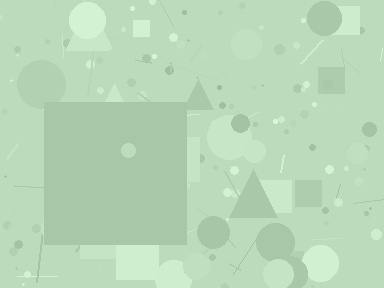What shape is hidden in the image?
A square is hidden in the image.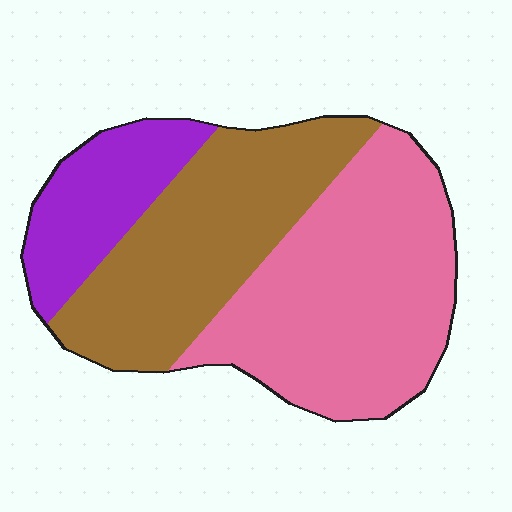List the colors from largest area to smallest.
From largest to smallest: pink, brown, purple.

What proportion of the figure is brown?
Brown takes up about three eighths (3/8) of the figure.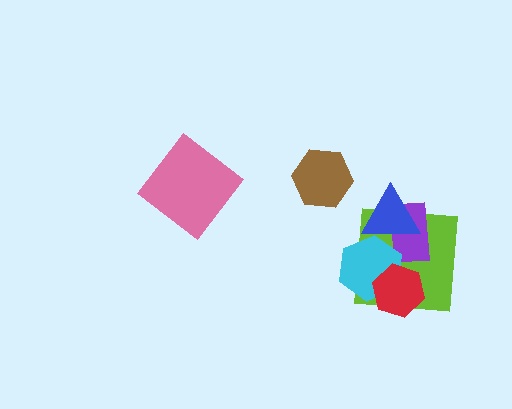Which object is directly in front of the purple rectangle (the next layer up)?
The cyan hexagon is directly in front of the purple rectangle.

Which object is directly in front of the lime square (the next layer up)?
The purple rectangle is directly in front of the lime square.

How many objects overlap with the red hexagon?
2 objects overlap with the red hexagon.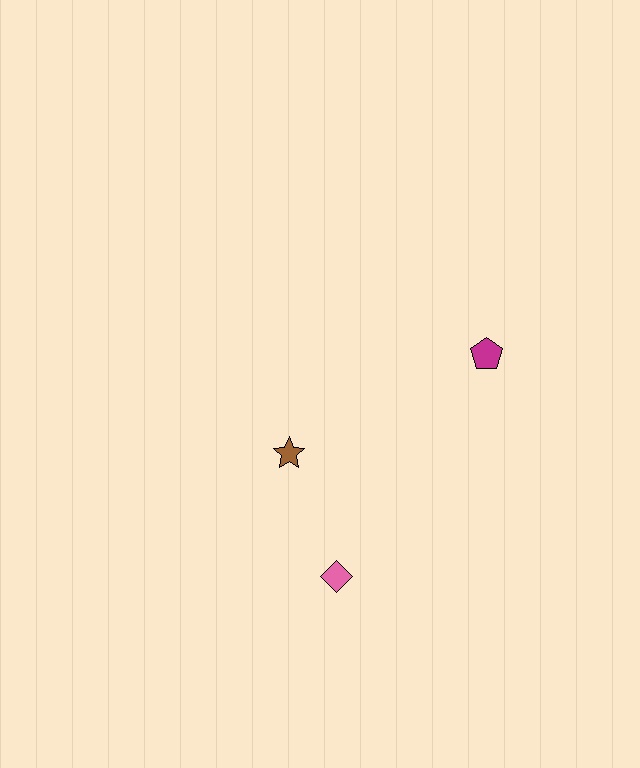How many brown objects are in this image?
There is 1 brown object.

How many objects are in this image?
There are 3 objects.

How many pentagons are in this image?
There is 1 pentagon.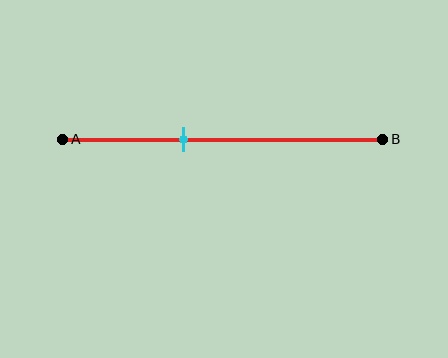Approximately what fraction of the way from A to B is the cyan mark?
The cyan mark is approximately 40% of the way from A to B.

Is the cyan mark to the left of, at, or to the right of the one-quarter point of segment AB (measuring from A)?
The cyan mark is to the right of the one-quarter point of segment AB.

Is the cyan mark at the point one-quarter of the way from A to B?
No, the mark is at about 40% from A, not at the 25% one-quarter point.